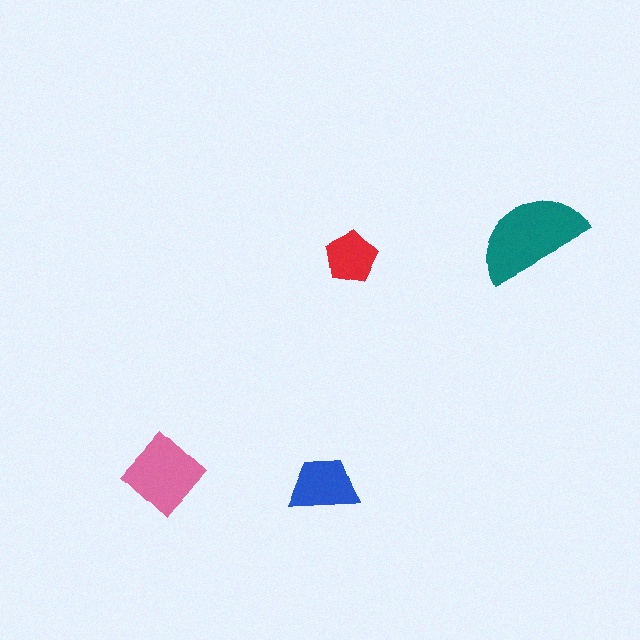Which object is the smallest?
The red pentagon.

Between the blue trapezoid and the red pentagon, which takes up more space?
The blue trapezoid.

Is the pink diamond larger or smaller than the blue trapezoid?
Larger.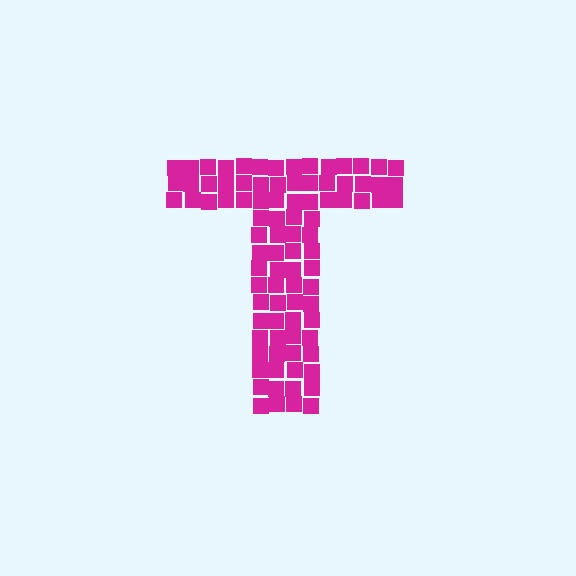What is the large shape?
The large shape is the letter T.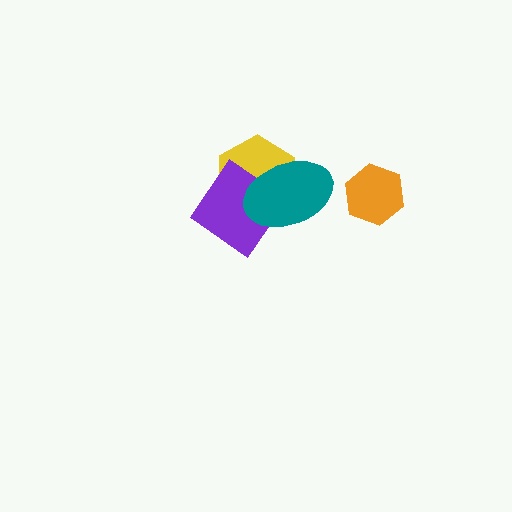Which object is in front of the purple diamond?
The teal ellipse is in front of the purple diamond.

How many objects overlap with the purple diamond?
2 objects overlap with the purple diamond.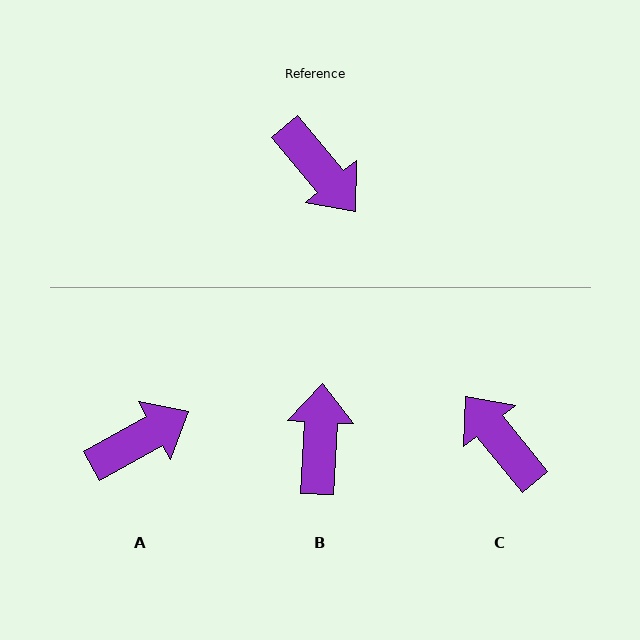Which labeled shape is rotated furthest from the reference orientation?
C, about 179 degrees away.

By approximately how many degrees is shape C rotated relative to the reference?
Approximately 179 degrees counter-clockwise.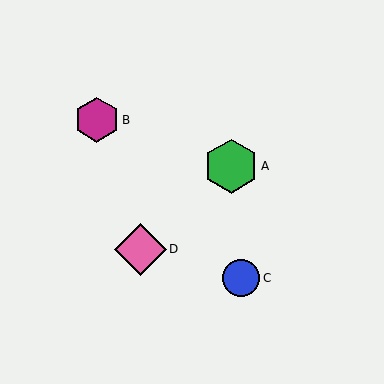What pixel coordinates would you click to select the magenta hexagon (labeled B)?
Click at (97, 120) to select the magenta hexagon B.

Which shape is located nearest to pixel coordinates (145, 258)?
The pink diamond (labeled D) at (140, 249) is nearest to that location.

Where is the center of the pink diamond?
The center of the pink diamond is at (140, 249).